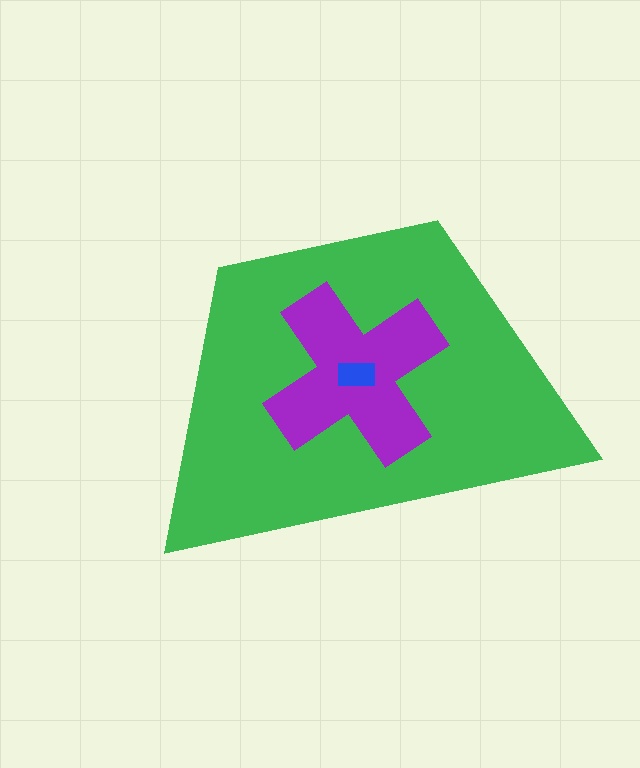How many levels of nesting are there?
3.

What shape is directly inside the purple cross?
The blue rectangle.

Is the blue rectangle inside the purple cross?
Yes.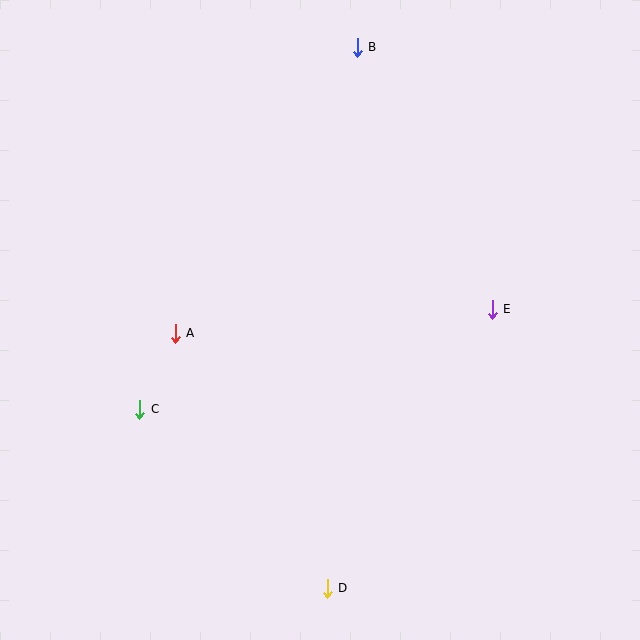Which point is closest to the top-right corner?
Point B is closest to the top-right corner.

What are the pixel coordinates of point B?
Point B is at (357, 47).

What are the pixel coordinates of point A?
Point A is at (175, 333).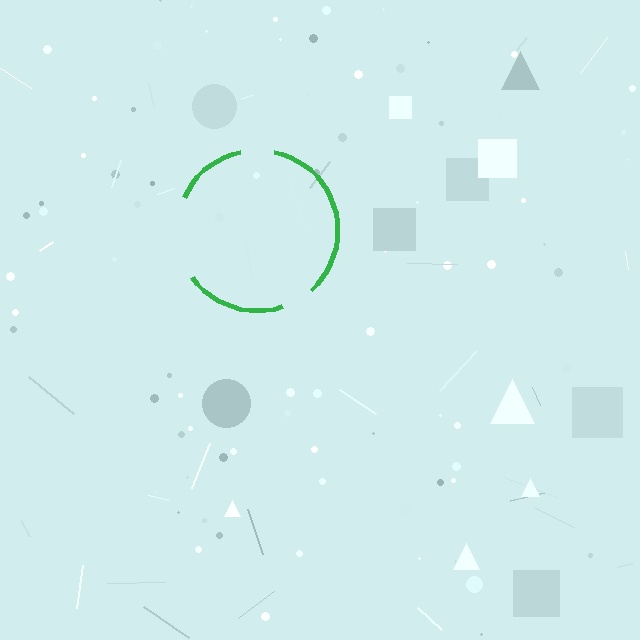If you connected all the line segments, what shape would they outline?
They would outline a circle.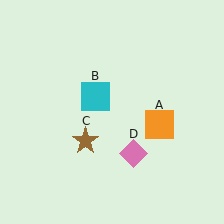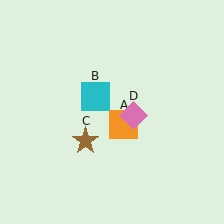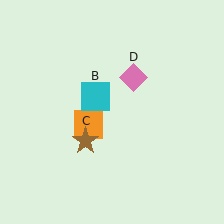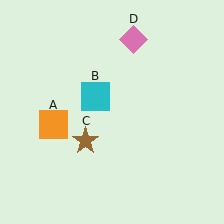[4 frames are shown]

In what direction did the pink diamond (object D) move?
The pink diamond (object D) moved up.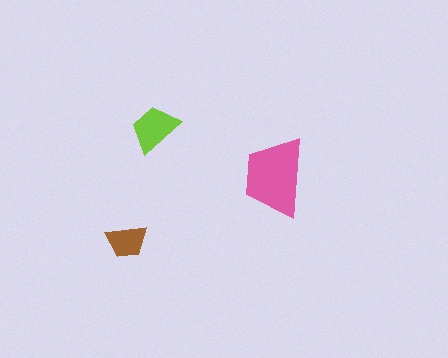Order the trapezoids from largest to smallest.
the pink one, the lime one, the brown one.